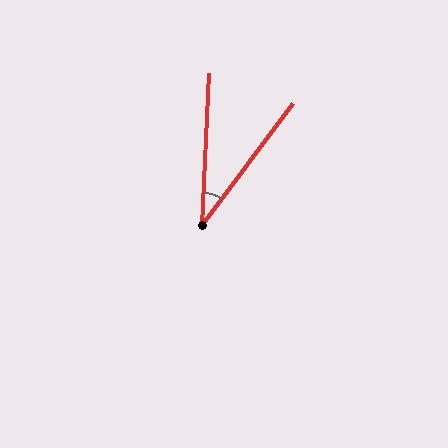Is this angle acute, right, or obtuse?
It is acute.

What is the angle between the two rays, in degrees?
Approximately 34 degrees.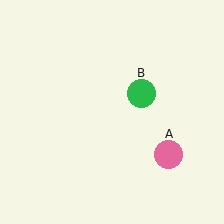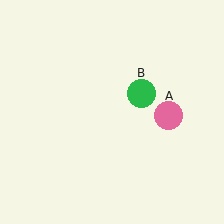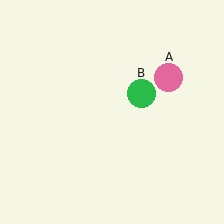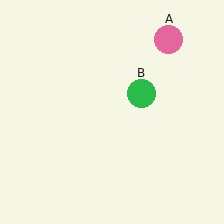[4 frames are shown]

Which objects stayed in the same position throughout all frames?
Green circle (object B) remained stationary.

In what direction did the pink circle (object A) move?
The pink circle (object A) moved up.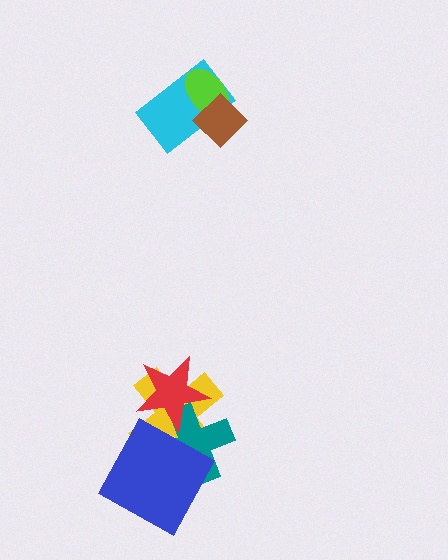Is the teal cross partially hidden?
Yes, it is partially covered by another shape.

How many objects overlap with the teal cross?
3 objects overlap with the teal cross.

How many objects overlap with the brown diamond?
2 objects overlap with the brown diamond.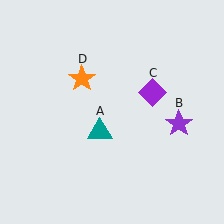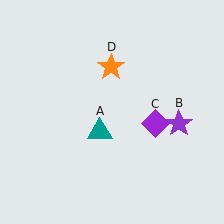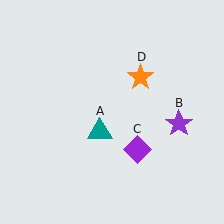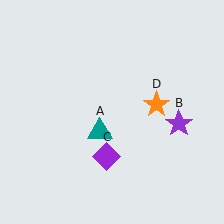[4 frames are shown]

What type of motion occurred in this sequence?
The purple diamond (object C), orange star (object D) rotated clockwise around the center of the scene.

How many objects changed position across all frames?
2 objects changed position: purple diamond (object C), orange star (object D).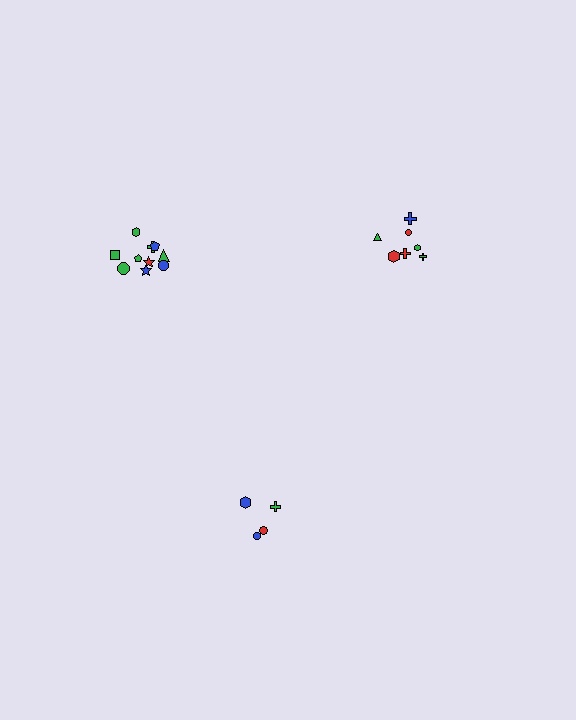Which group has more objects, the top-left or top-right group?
The top-left group.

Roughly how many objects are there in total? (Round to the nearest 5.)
Roughly 20 objects in total.